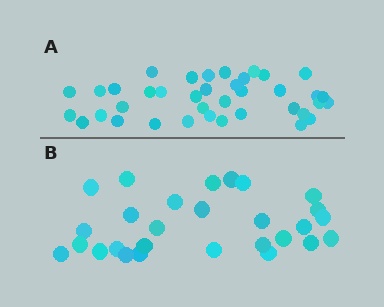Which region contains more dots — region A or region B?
Region A (the top region) has more dots.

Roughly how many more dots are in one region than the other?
Region A has roughly 10 or so more dots than region B.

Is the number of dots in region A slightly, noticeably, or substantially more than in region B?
Region A has noticeably more, but not dramatically so. The ratio is roughly 1.4 to 1.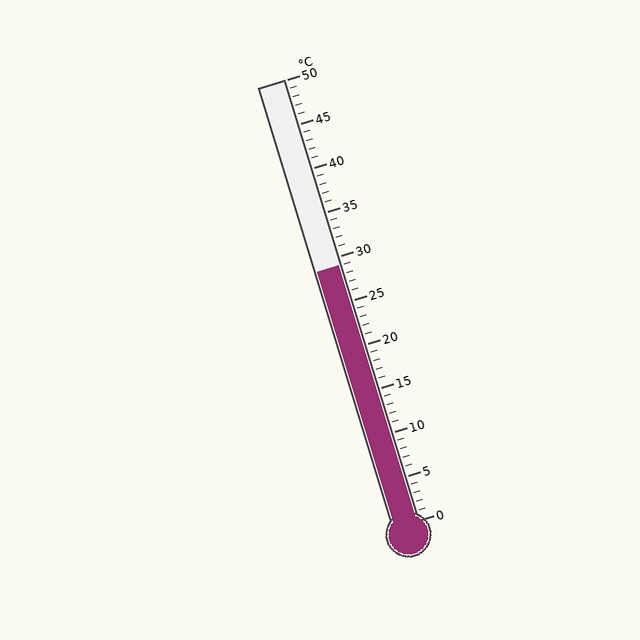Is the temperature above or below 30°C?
The temperature is below 30°C.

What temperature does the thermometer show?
The thermometer shows approximately 29°C.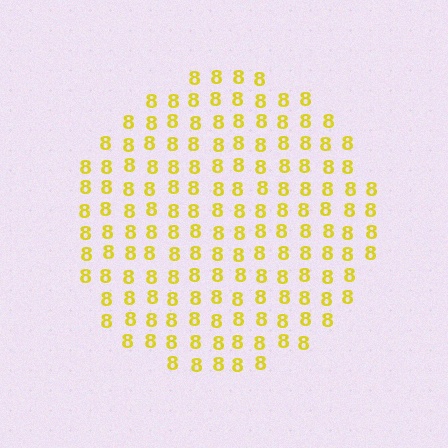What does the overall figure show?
The overall figure shows a circle.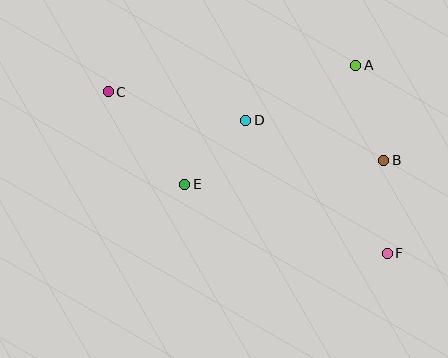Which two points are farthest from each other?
Points C and F are farthest from each other.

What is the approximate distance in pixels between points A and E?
The distance between A and E is approximately 208 pixels.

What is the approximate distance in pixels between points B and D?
The distance between B and D is approximately 143 pixels.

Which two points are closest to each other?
Points D and E are closest to each other.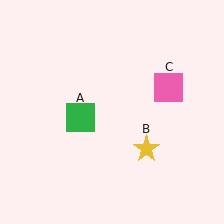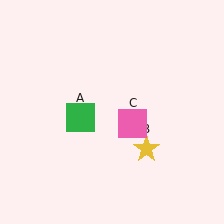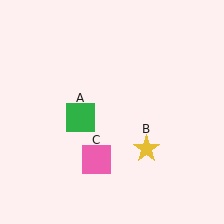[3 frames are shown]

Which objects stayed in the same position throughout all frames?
Green square (object A) and yellow star (object B) remained stationary.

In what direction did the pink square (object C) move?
The pink square (object C) moved down and to the left.